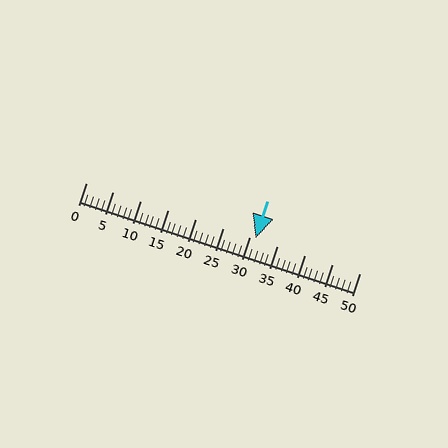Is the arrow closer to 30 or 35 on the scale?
The arrow is closer to 30.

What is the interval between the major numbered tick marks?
The major tick marks are spaced 5 units apart.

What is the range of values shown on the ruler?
The ruler shows values from 0 to 50.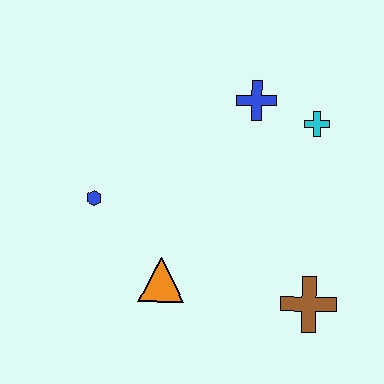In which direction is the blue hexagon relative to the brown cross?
The blue hexagon is to the left of the brown cross.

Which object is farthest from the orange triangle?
The cyan cross is farthest from the orange triangle.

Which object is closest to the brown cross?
The orange triangle is closest to the brown cross.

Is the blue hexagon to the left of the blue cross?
Yes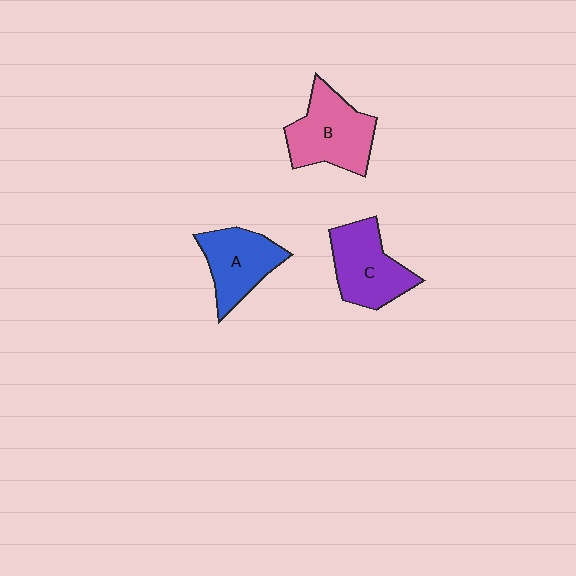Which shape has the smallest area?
Shape A (blue).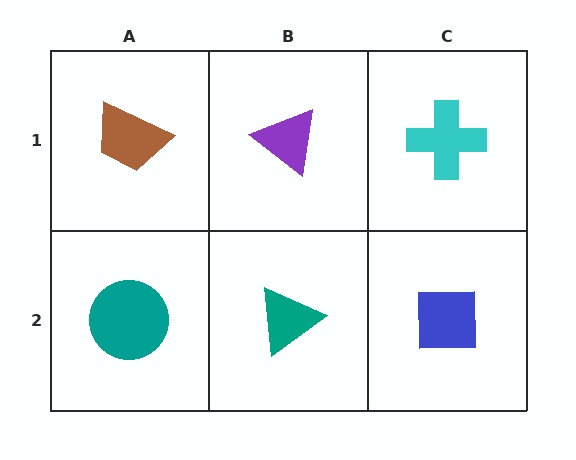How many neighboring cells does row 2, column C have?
2.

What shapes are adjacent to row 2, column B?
A purple triangle (row 1, column B), a teal circle (row 2, column A), a blue square (row 2, column C).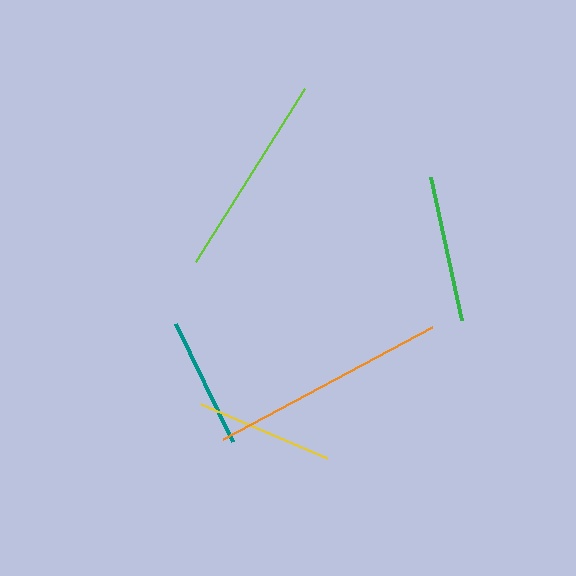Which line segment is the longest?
The orange line is the longest at approximately 237 pixels.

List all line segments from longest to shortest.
From longest to shortest: orange, lime, green, yellow, teal.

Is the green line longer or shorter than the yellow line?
The green line is longer than the yellow line.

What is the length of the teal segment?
The teal segment is approximately 131 pixels long.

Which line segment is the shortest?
The teal line is the shortest at approximately 131 pixels.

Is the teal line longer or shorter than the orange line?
The orange line is longer than the teal line.